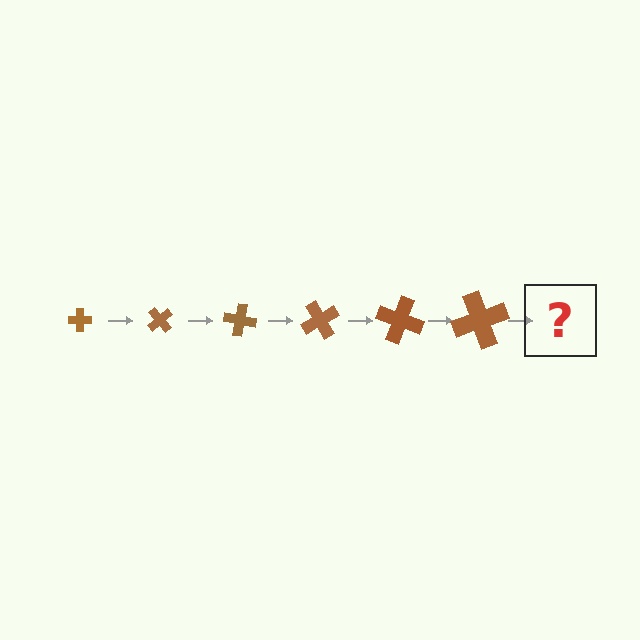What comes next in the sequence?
The next element should be a cross, larger than the previous one and rotated 300 degrees from the start.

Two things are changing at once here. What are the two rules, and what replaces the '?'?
The two rules are that the cross grows larger each step and it rotates 50 degrees each step. The '?' should be a cross, larger than the previous one and rotated 300 degrees from the start.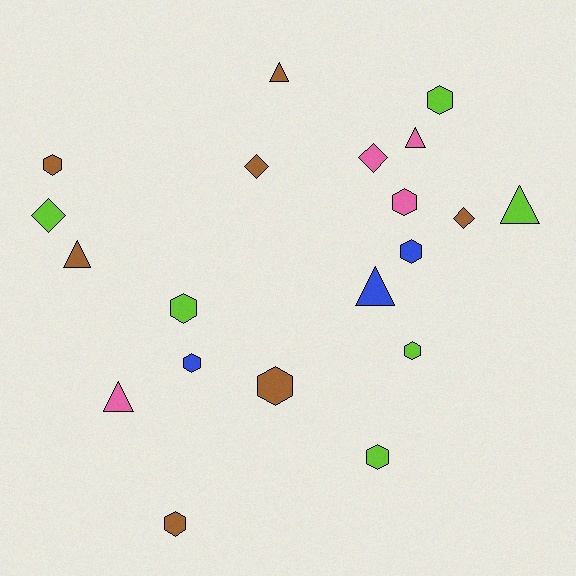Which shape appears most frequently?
Hexagon, with 10 objects.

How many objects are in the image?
There are 20 objects.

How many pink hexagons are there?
There is 1 pink hexagon.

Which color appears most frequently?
Brown, with 7 objects.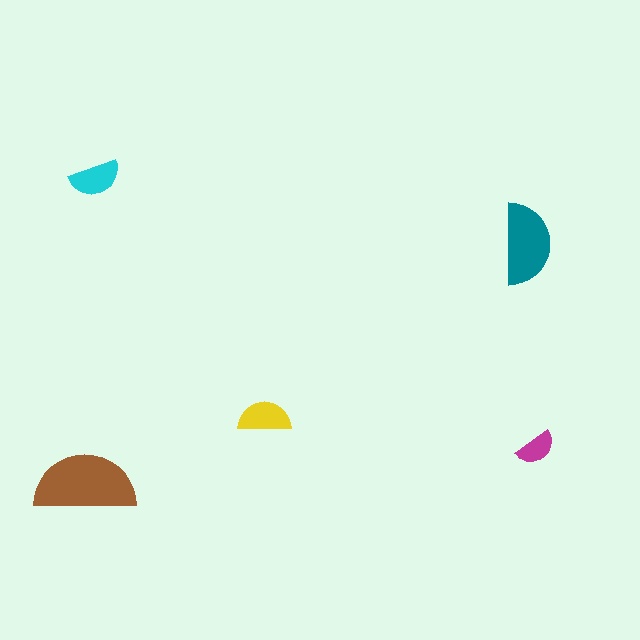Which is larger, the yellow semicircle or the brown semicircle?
The brown one.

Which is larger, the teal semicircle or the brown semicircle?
The brown one.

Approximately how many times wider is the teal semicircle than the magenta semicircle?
About 2 times wider.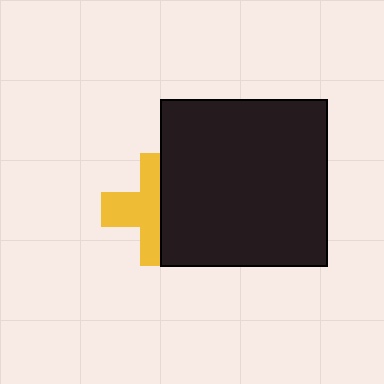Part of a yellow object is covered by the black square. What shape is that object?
It is a cross.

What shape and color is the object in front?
The object in front is a black square.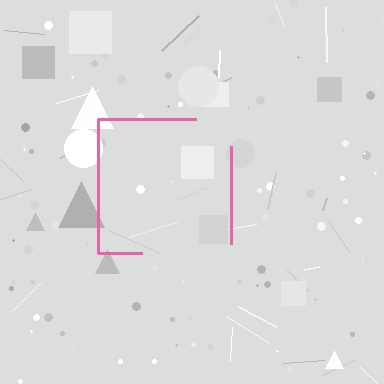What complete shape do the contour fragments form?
The contour fragments form a square.